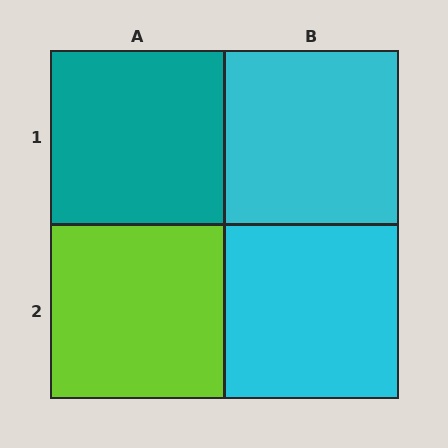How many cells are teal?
1 cell is teal.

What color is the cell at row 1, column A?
Teal.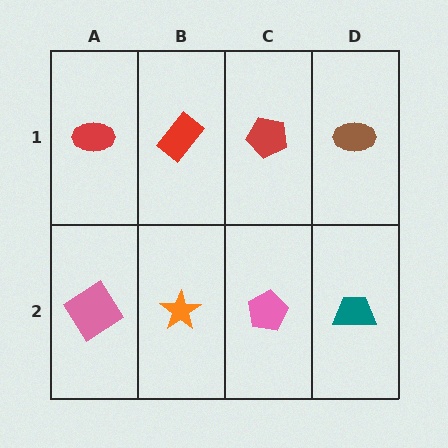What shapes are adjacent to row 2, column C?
A red pentagon (row 1, column C), an orange star (row 2, column B), a teal trapezoid (row 2, column D).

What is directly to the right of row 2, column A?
An orange star.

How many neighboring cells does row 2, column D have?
2.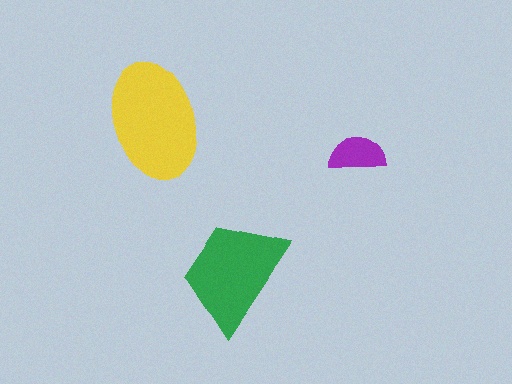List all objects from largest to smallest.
The yellow ellipse, the green trapezoid, the purple semicircle.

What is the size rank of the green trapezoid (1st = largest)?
2nd.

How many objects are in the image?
There are 3 objects in the image.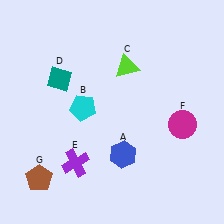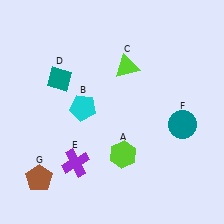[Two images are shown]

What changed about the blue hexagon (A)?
In Image 1, A is blue. In Image 2, it changed to lime.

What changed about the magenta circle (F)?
In Image 1, F is magenta. In Image 2, it changed to teal.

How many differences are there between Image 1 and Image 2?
There are 2 differences between the two images.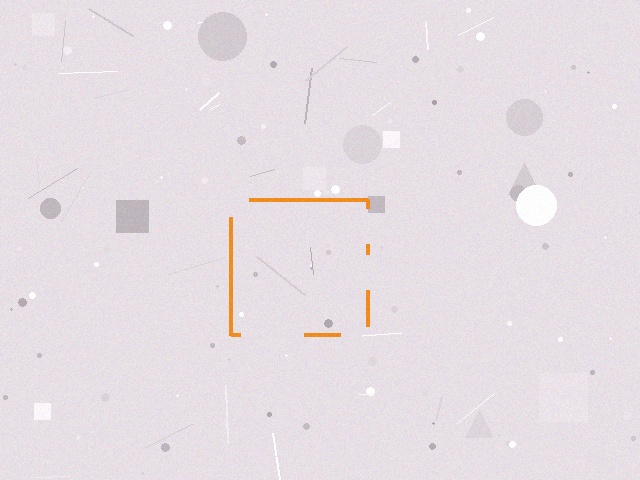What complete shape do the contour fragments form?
The contour fragments form a square.